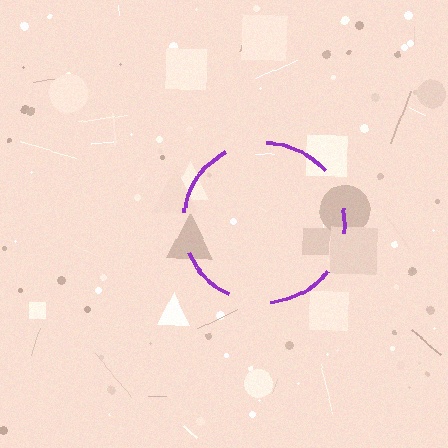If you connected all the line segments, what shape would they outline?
They would outline a circle.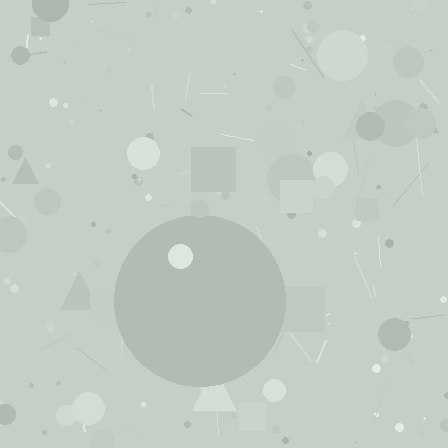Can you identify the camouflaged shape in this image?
The camouflaged shape is a circle.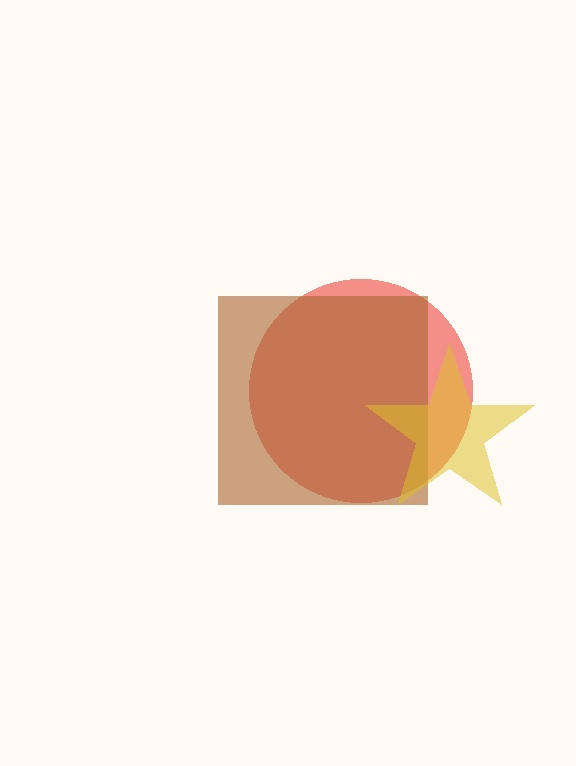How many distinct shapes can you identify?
There are 3 distinct shapes: a red circle, a brown square, a yellow star.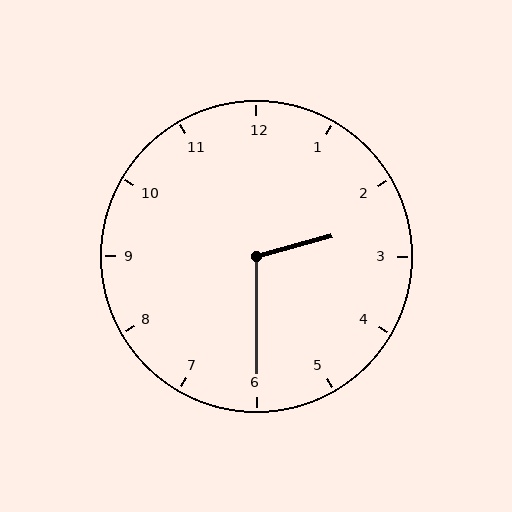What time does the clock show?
2:30.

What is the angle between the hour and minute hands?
Approximately 105 degrees.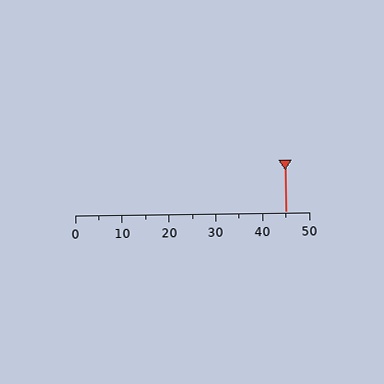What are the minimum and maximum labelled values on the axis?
The axis runs from 0 to 50.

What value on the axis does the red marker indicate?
The marker indicates approximately 45.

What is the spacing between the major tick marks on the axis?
The major ticks are spaced 10 apart.